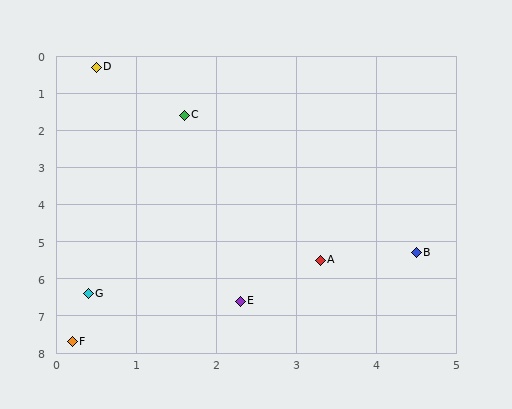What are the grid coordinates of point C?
Point C is at approximately (1.6, 1.6).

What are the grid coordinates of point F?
Point F is at approximately (0.2, 7.7).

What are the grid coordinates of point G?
Point G is at approximately (0.4, 6.4).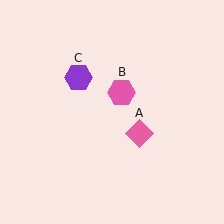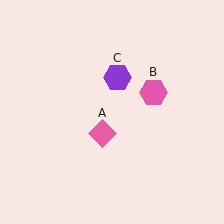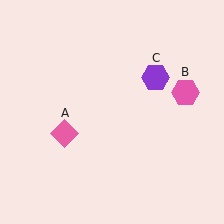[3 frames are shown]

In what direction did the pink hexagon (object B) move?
The pink hexagon (object B) moved right.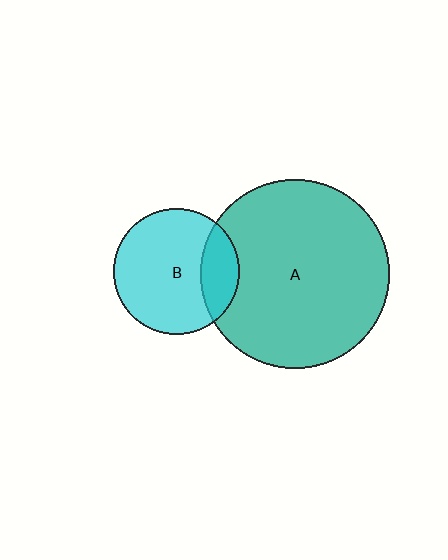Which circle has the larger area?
Circle A (teal).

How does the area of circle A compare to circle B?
Approximately 2.3 times.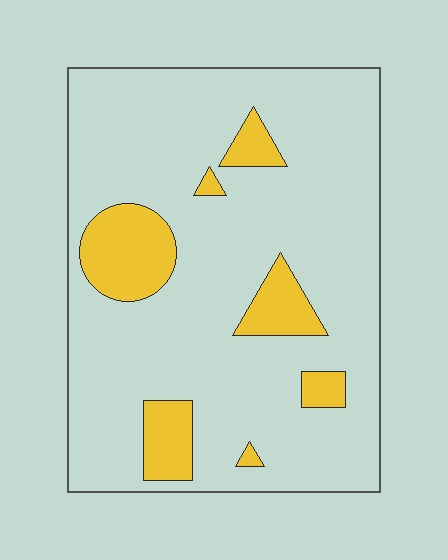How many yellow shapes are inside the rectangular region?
7.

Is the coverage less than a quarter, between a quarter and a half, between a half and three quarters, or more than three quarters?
Less than a quarter.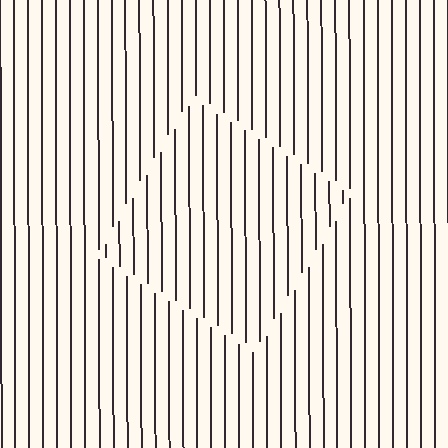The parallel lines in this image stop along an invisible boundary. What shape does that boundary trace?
An illusory square. The interior of the shape contains the same grating, shifted by half a period — the contour is defined by the phase discontinuity where line-ends from the inner and outer gratings abut.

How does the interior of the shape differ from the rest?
The interior of the shape contains the same grating, shifted by half a period — the contour is defined by the phase discontinuity where line-ends from the inner and outer gratings abut.